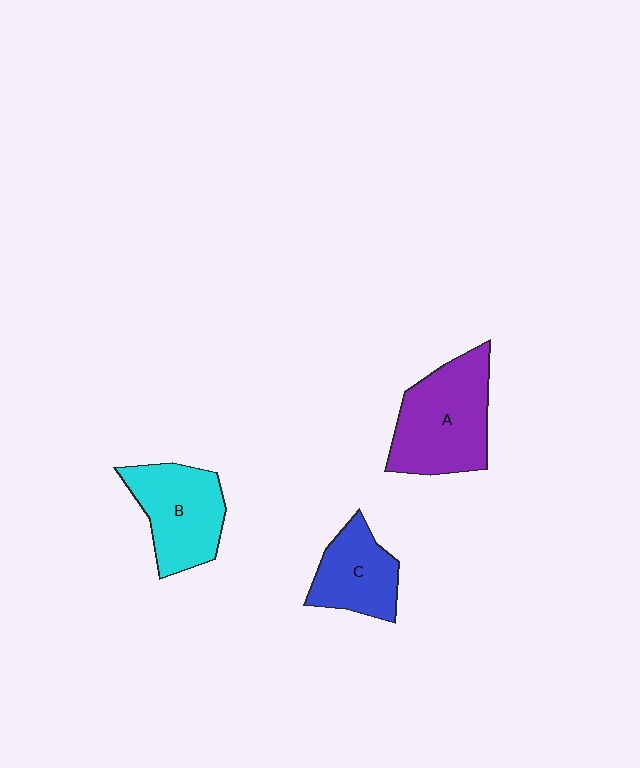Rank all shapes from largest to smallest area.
From largest to smallest: A (purple), B (cyan), C (blue).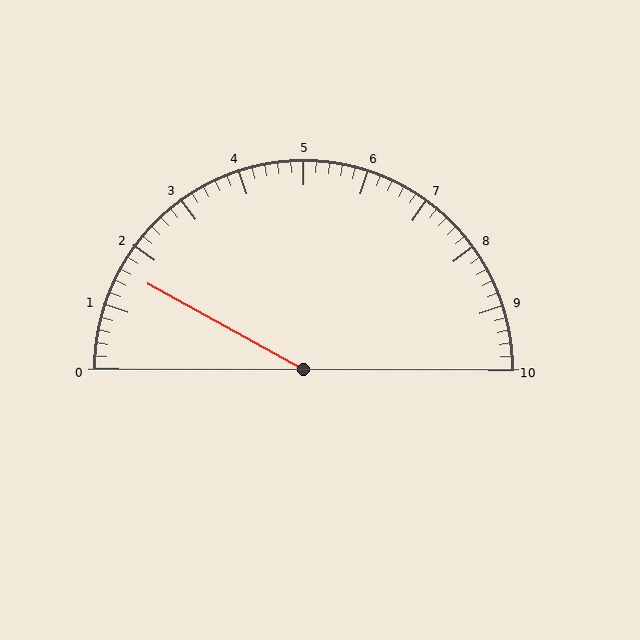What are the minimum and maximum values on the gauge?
The gauge ranges from 0 to 10.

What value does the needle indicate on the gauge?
The needle indicates approximately 1.6.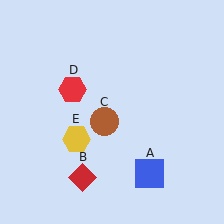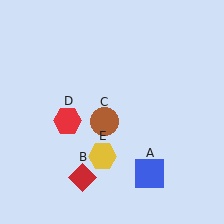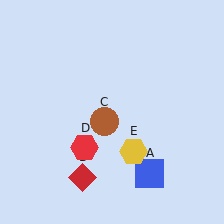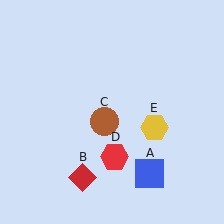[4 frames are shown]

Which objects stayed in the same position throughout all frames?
Blue square (object A) and red diamond (object B) and brown circle (object C) remained stationary.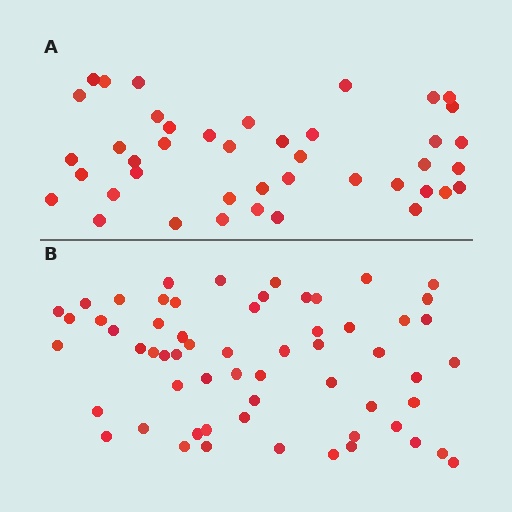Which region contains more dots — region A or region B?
Region B (the bottom region) has more dots.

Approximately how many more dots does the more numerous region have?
Region B has approximately 20 more dots than region A.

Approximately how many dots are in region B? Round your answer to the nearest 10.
About 60 dots.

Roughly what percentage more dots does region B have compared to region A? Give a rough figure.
About 45% more.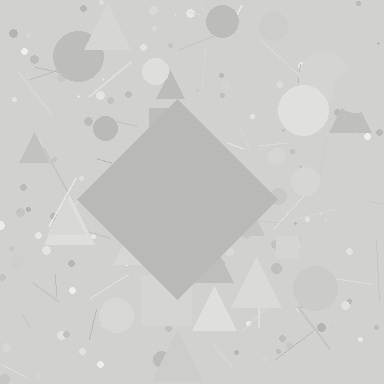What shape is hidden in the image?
A diamond is hidden in the image.